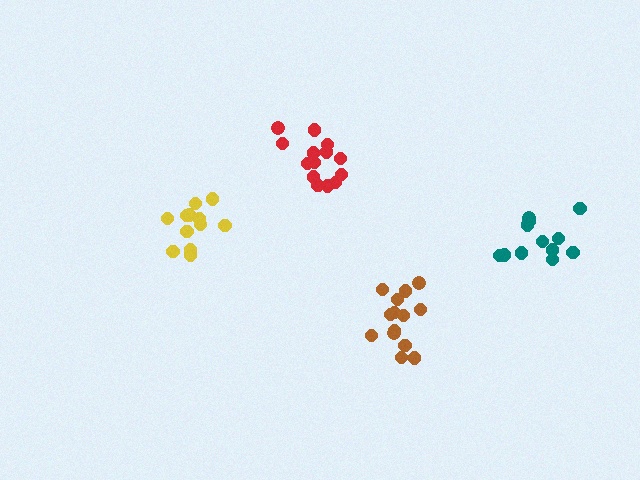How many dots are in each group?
Group 1: 14 dots, Group 2: 14 dots, Group 3: 13 dots, Group 4: 12 dots (53 total).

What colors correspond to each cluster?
The clusters are colored: red, brown, teal, yellow.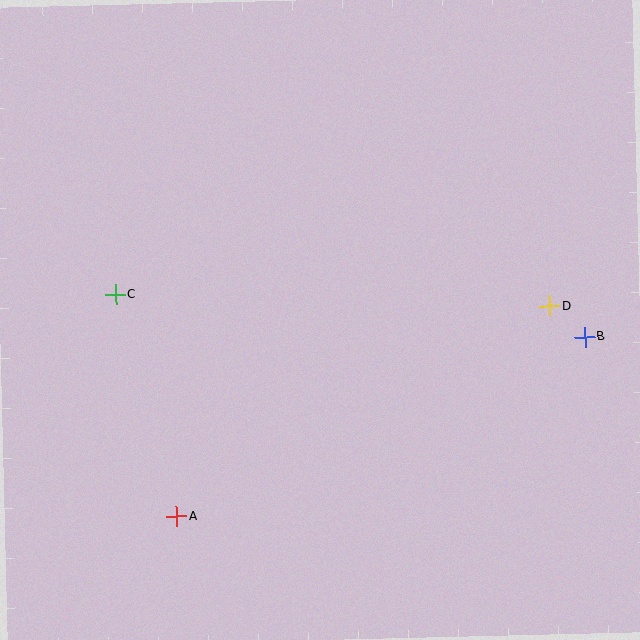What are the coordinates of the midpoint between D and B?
The midpoint between D and B is at (567, 322).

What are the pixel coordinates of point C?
Point C is at (116, 294).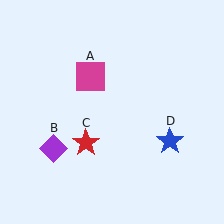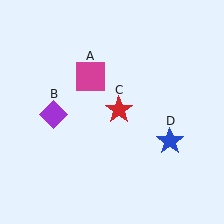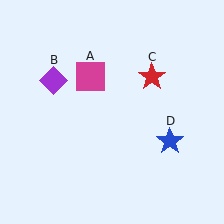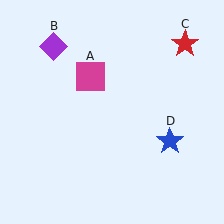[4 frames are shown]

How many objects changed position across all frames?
2 objects changed position: purple diamond (object B), red star (object C).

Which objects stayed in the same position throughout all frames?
Magenta square (object A) and blue star (object D) remained stationary.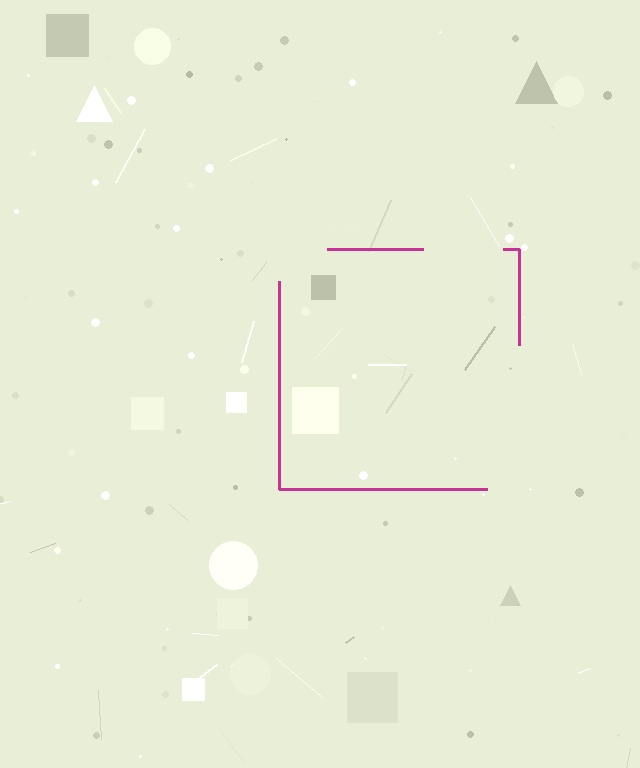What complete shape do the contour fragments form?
The contour fragments form a square.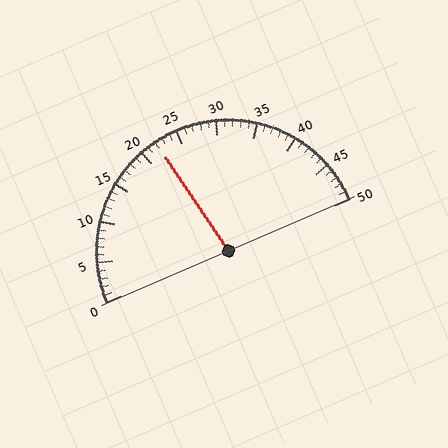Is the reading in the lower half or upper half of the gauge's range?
The reading is in the lower half of the range (0 to 50).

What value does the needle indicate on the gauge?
The needle indicates approximately 22.